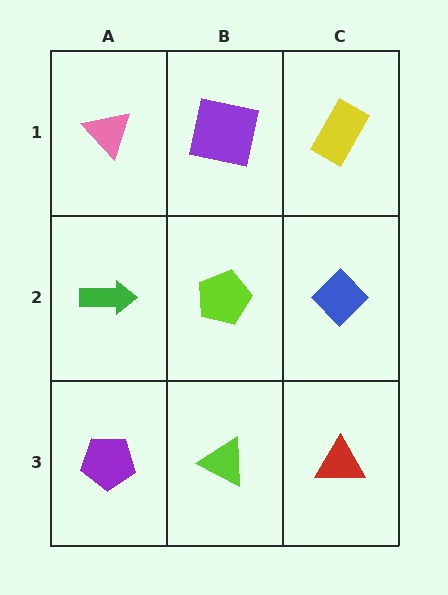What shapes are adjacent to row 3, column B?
A lime pentagon (row 2, column B), a purple pentagon (row 3, column A), a red triangle (row 3, column C).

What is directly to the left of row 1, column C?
A purple square.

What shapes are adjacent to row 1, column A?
A green arrow (row 2, column A), a purple square (row 1, column B).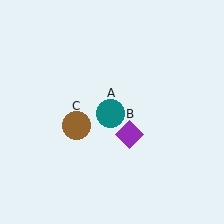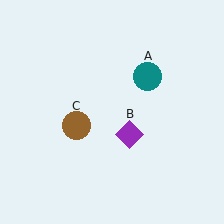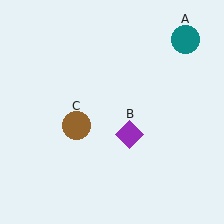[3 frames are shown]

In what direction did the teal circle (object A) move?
The teal circle (object A) moved up and to the right.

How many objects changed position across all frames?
1 object changed position: teal circle (object A).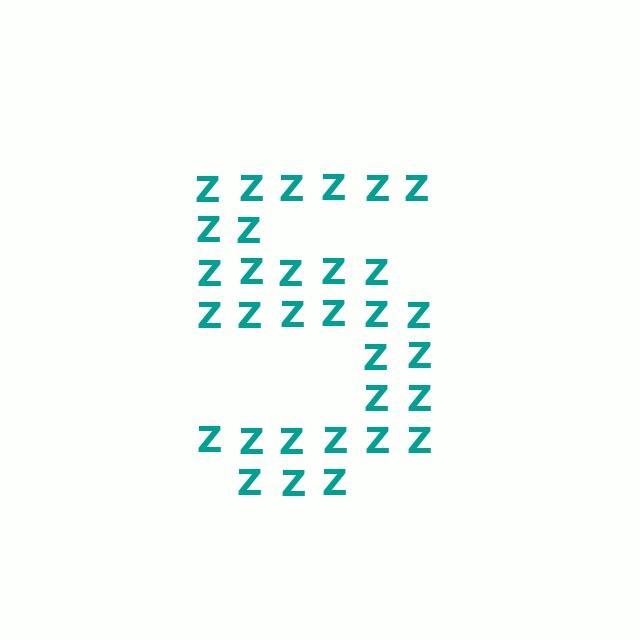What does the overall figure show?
The overall figure shows the digit 5.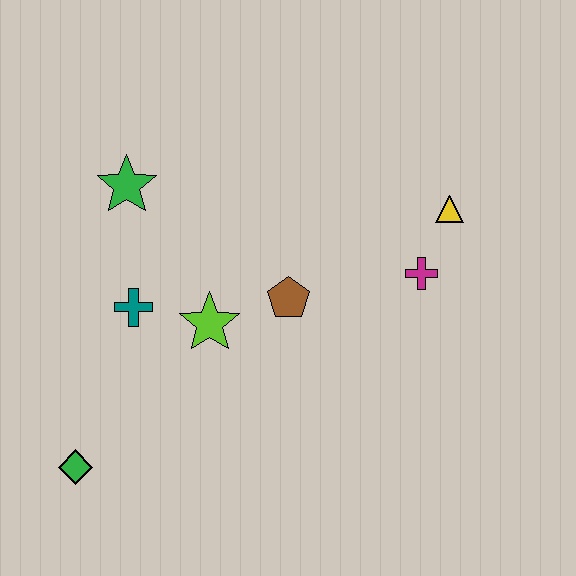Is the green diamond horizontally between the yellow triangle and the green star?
No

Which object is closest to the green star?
The teal cross is closest to the green star.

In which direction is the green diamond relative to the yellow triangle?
The green diamond is to the left of the yellow triangle.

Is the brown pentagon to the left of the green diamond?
No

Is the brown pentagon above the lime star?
Yes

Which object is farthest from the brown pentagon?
The green diamond is farthest from the brown pentagon.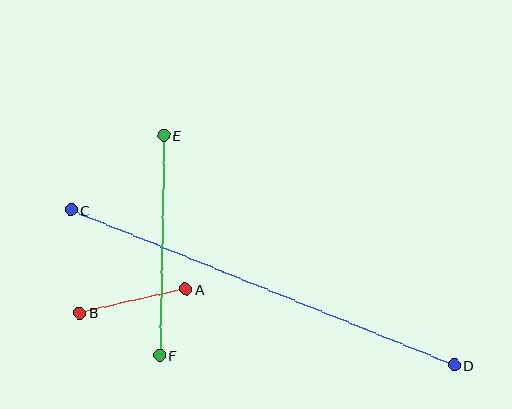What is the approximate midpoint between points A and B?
The midpoint is at approximately (133, 301) pixels.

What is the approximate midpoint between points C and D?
The midpoint is at approximately (263, 287) pixels.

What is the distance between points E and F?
The distance is approximately 220 pixels.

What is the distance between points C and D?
The distance is approximately 414 pixels.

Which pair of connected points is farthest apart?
Points C and D are farthest apart.